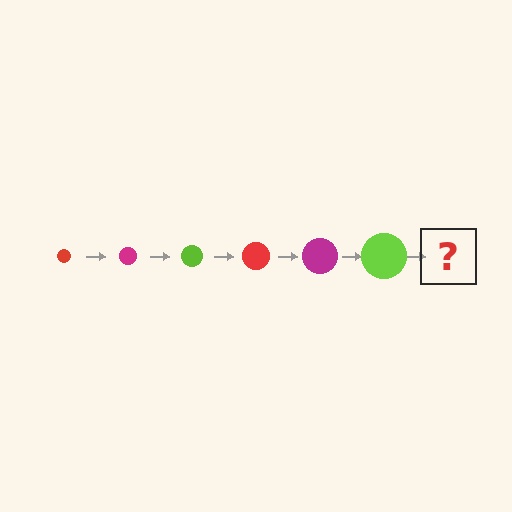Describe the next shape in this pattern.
It should be a red circle, larger than the previous one.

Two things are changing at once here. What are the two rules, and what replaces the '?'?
The two rules are that the circle grows larger each step and the color cycles through red, magenta, and lime. The '?' should be a red circle, larger than the previous one.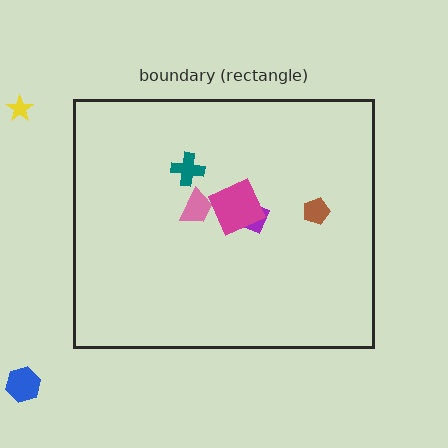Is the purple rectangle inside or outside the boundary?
Inside.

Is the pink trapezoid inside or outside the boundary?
Inside.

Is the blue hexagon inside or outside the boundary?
Outside.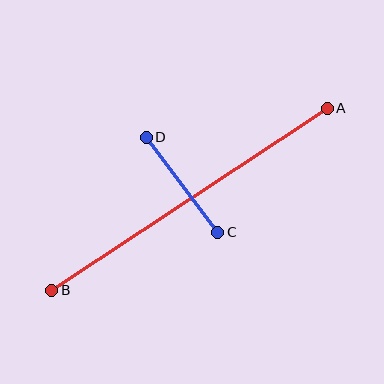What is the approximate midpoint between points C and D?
The midpoint is at approximately (182, 185) pixels.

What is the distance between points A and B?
The distance is approximately 330 pixels.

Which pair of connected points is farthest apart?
Points A and B are farthest apart.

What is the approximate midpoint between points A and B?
The midpoint is at approximately (190, 199) pixels.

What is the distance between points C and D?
The distance is approximately 119 pixels.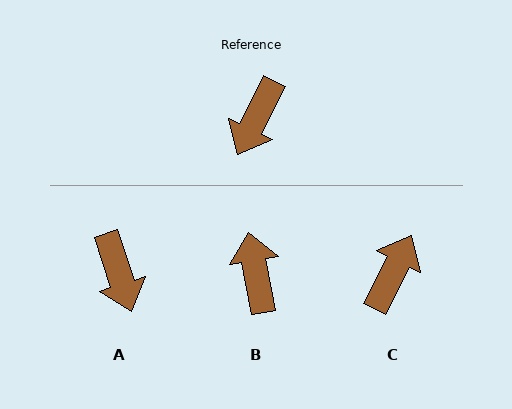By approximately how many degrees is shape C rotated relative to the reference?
Approximately 179 degrees counter-clockwise.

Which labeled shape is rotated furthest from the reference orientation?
C, about 179 degrees away.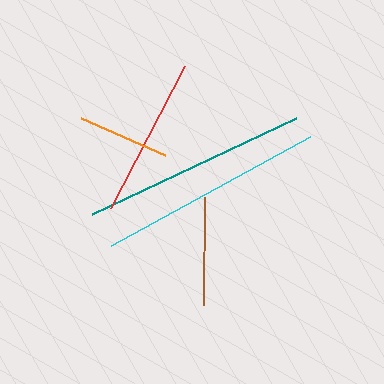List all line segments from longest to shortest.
From longest to shortest: cyan, teal, red, brown, orange.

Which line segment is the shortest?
The orange line is the shortest at approximately 92 pixels.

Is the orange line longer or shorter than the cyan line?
The cyan line is longer than the orange line.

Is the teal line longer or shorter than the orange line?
The teal line is longer than the orange line.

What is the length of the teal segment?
The teal segment is approximately 226 pixels long.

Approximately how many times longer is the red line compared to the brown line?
The red line is approximately 1.5 times the length of the brown line.